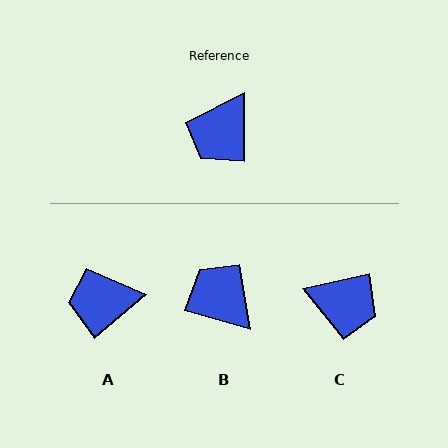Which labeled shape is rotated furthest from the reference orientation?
B, about 106 degrees away.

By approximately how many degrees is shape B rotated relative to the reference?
Approximately 106 degrees clockwise.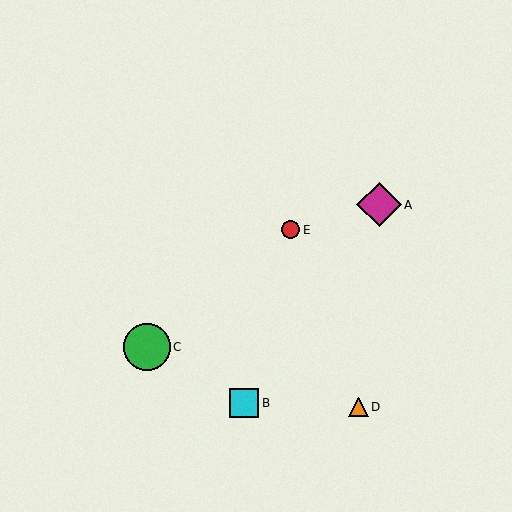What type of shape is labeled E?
Shape E is a red circle.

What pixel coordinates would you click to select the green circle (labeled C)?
Click at (147, 347) to select the green circle C.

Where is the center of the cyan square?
The center of the cyan square is at (244, 403).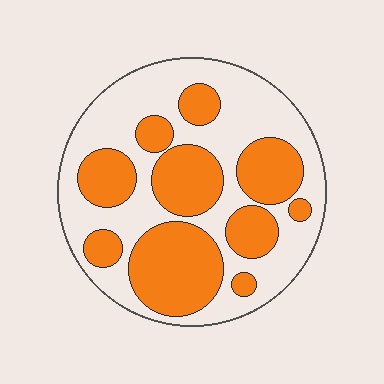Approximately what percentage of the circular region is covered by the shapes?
Approximately 45%.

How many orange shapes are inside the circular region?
10.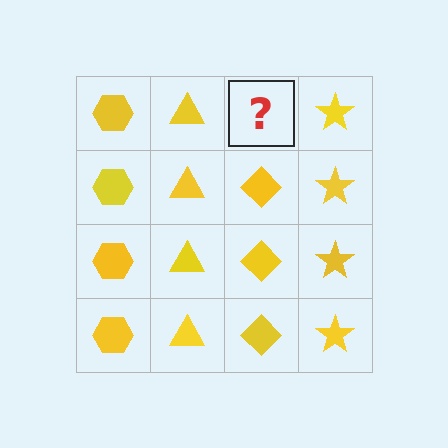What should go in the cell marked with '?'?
The missing cell should contain a yellow diamond.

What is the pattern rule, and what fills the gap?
The rule is that each column has a consistent shape. The gap should be filled with a yellow diamond.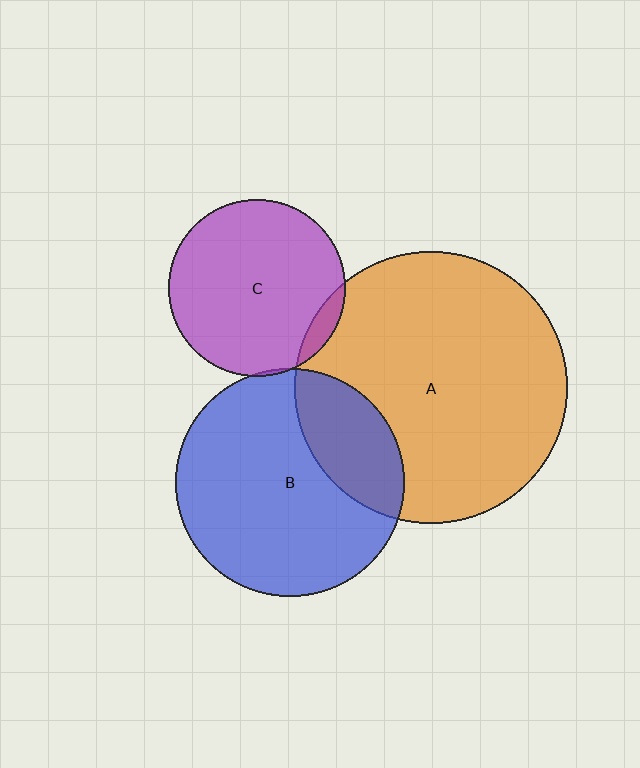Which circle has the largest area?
Circle A (orange).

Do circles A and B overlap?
Yes.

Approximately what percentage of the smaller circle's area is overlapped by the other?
Approximately 25%.